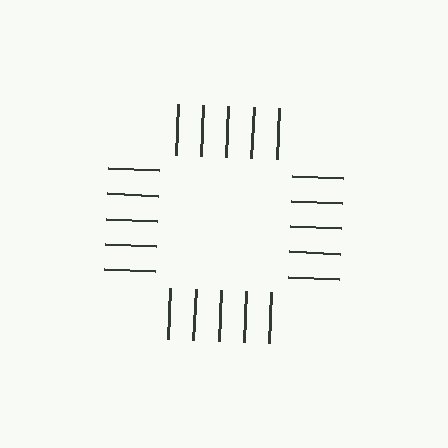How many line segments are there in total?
20 — 5 along each of the 4 edges.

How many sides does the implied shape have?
4 sides — the line-ends trace a square.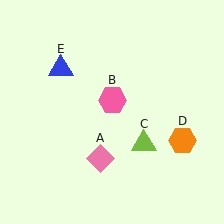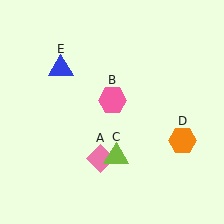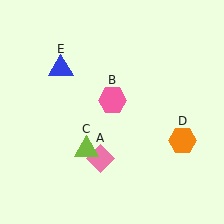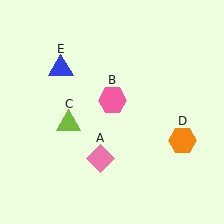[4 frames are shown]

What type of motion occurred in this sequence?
The lime triangle (object C) rotated clockwise around the center of the scene.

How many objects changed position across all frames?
1 object changed position: lime triangle (object C).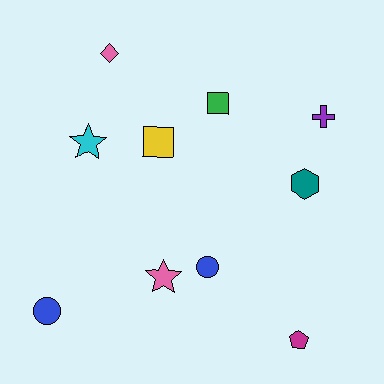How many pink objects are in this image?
There are 2 pink objects.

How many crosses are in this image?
There is 1 cross.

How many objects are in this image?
There are 10 objects.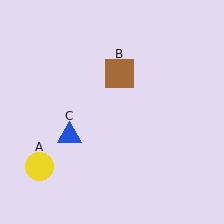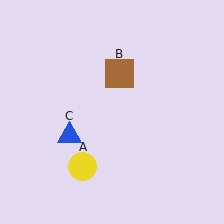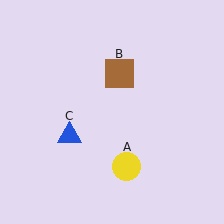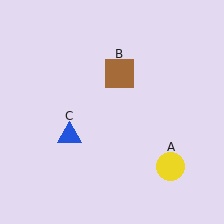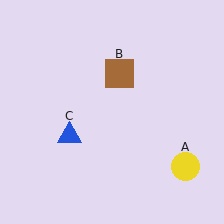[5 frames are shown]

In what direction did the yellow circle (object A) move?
The yellow circle (object A) moved right.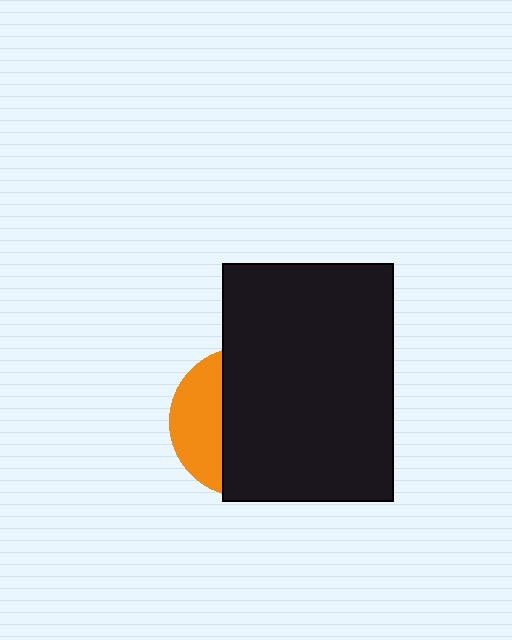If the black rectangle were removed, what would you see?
You would see the complete orange circle.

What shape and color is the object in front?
The object in front is a black rectangle.